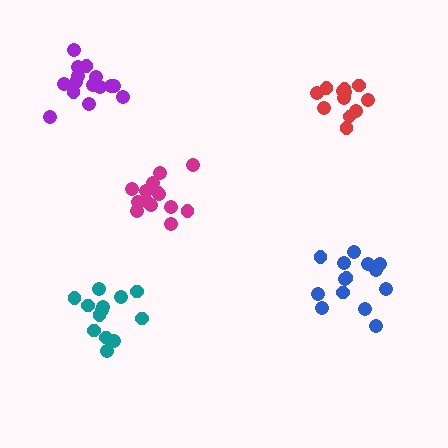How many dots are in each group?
Group 1: 12 dots, Group 2: 15 dots, Group 3: 13 dots, Group 4: 14 dots, Group 5: 14 dots (68 total).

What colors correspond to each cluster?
The clusters are colored: red, purple, teal, magenta, blue.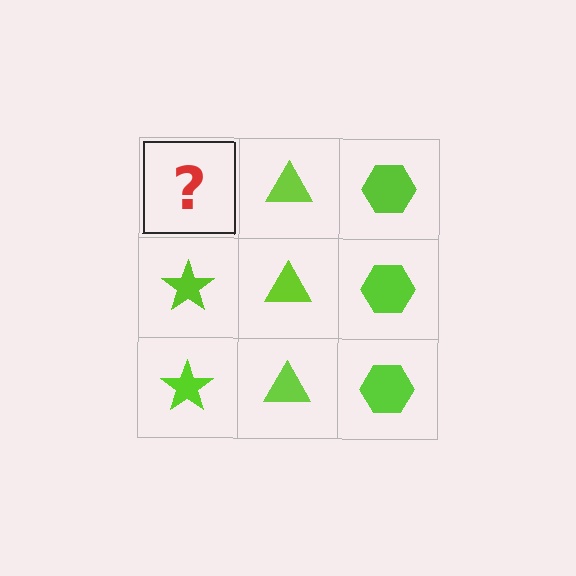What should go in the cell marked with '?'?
The missing cell should contain a lime star.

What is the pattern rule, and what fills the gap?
The rule is that each column has a consistent shape. The gap should be filled with a lime star.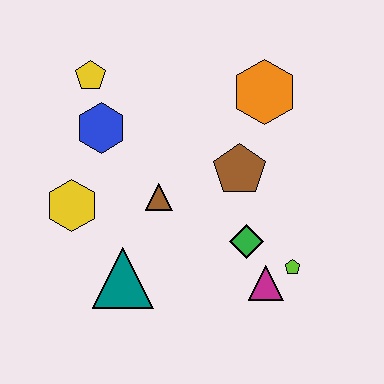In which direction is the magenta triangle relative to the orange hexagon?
The magenta triangle is below the orange hexagon.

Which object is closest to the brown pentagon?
The green diamond is closest to the brown pentagon.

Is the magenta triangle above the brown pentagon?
No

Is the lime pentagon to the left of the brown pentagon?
No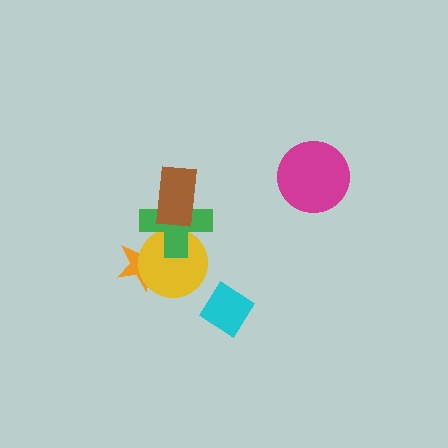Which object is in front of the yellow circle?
The green cross is in front of the yellow circle.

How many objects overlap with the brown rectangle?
1 object overlaps with the brown rectangle.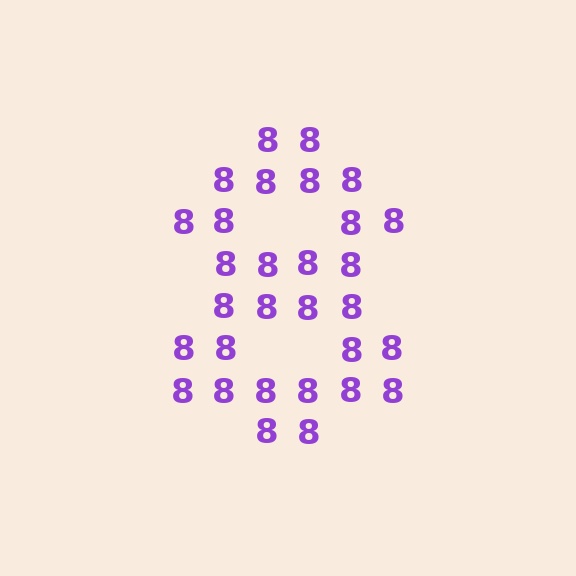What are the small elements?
The small elements are digit 8's.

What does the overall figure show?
The overall figure shows the digit 8.